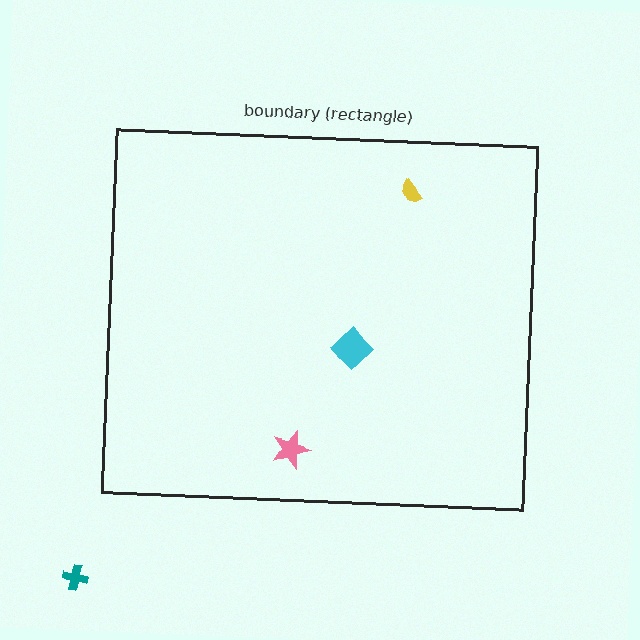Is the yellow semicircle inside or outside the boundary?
Inside.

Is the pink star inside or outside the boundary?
Inside.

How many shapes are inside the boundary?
3 inside, 1 outside.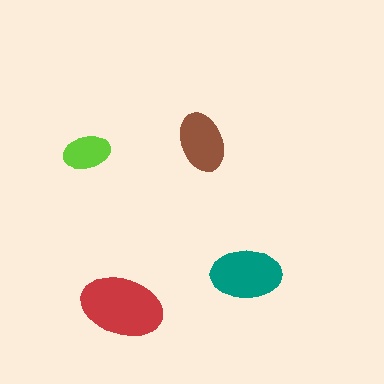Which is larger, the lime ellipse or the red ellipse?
The red one.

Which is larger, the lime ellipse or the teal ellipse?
The teal one.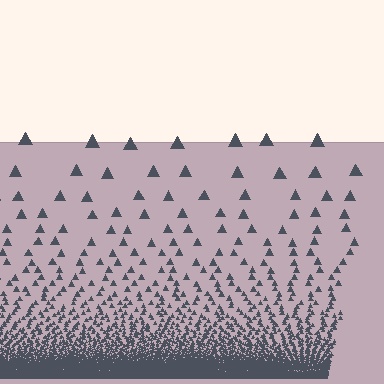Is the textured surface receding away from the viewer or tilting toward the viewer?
The surface appears to tilt toward the viewer. Texture elements get larger and sparser toward the top.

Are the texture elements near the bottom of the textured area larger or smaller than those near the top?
Smaller. The gradient is inverted — elements near the bottom are smaller and denser.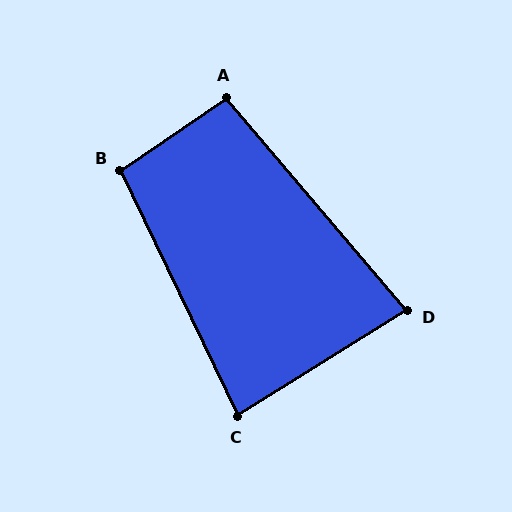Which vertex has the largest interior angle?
B, at approximately 98 degrees.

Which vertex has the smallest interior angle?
D, at approximately 82 degrees.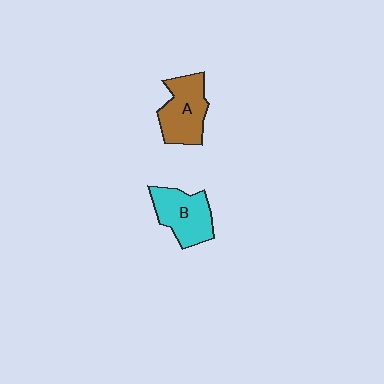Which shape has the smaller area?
Shape B (cyan).